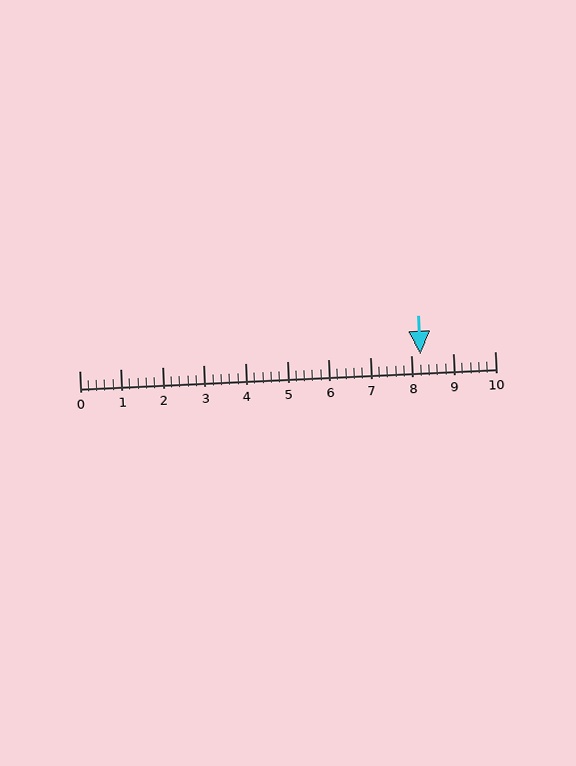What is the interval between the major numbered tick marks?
The major tick marks are spaced 1 units apart.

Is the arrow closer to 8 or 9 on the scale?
The arrow is closer to 8.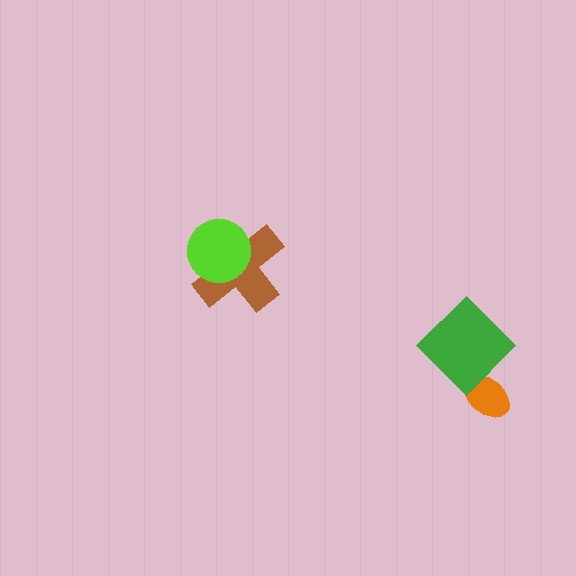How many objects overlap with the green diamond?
1 object overlaps with the green diamond.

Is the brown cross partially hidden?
Yes, it is partially covered by another shape.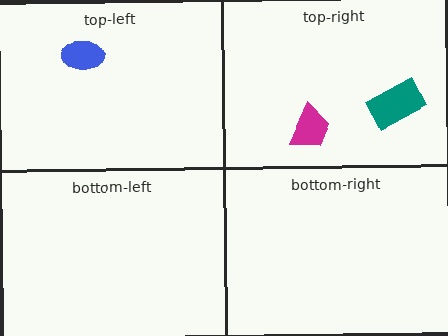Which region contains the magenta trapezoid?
The top-right region.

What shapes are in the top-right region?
The magenta trapezoid, the teal rectangle.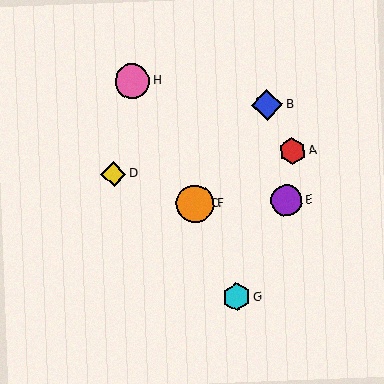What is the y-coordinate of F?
Object F is at y≈204.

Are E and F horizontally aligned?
Yes, both are at y≈200.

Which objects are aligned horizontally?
Objects C, E, F are aligned horizontally.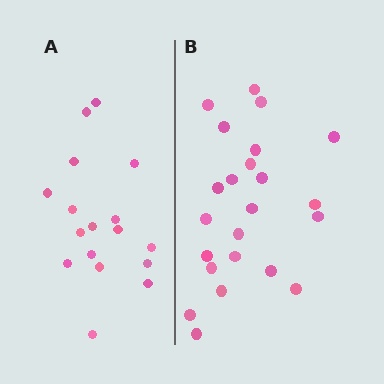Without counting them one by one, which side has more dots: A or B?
Region B (the right region) has more dots.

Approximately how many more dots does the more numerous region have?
Region B has about 6 more dots than region A.